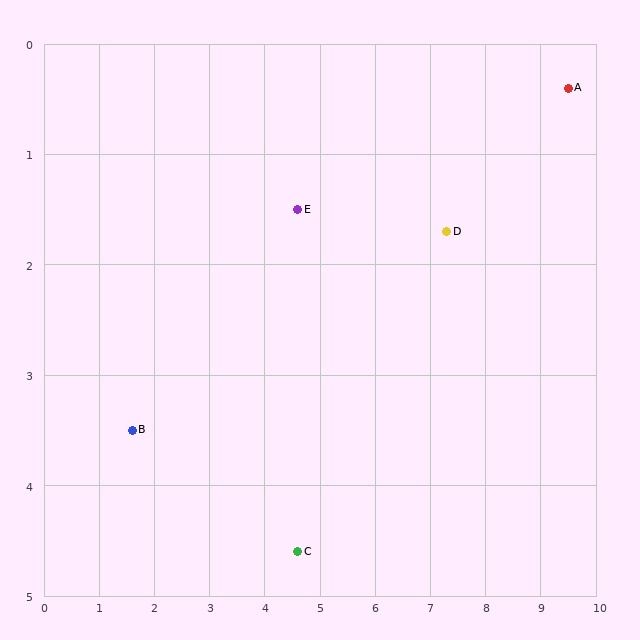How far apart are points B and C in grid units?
Points B and C are about 3.2 grid units apart.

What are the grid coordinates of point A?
Point A is at approximately (9.5, 0.4).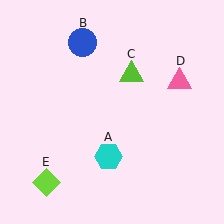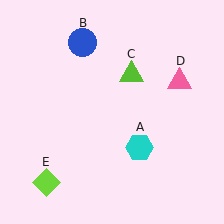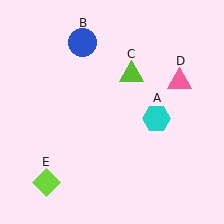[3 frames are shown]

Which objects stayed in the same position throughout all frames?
Blue circle (object B) and lime triangle (object C) and pink triangle (object D) and lime diamond (object E) remained stationary.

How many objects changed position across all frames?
1 object changed position: cyan hexagon (object A).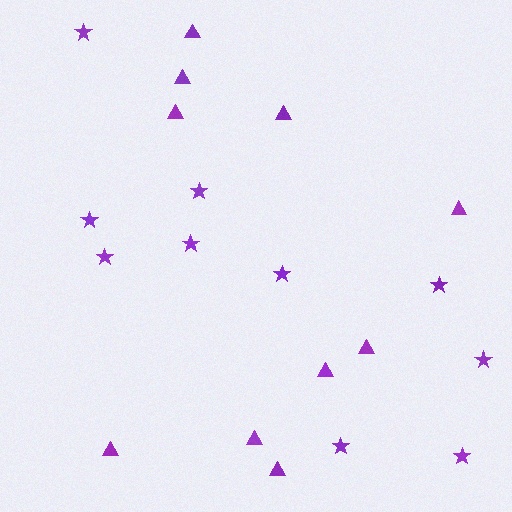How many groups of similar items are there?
There are 2 groups: one group of stars (10) and one group of triangles (10).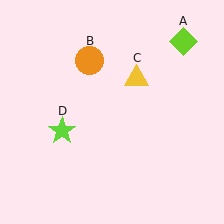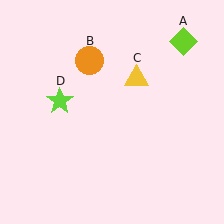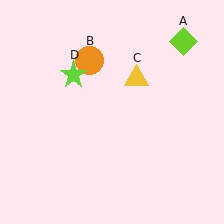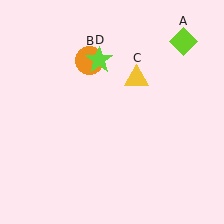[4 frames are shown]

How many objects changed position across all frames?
1 object changed position: lime star (object D).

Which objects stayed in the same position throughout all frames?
Lime diamond (object A) and orange circle (object B) and yellow triangle (object C) remained stationary.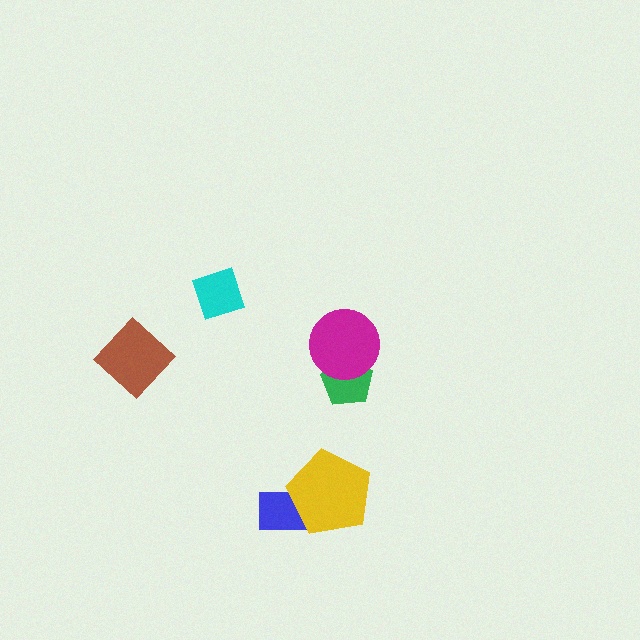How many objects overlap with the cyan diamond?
0 objects overlap with the cyan diamond.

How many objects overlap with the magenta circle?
1 object overlaps with the magenta circle.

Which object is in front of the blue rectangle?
The yellow pentagon is in front of the blue rectangle.